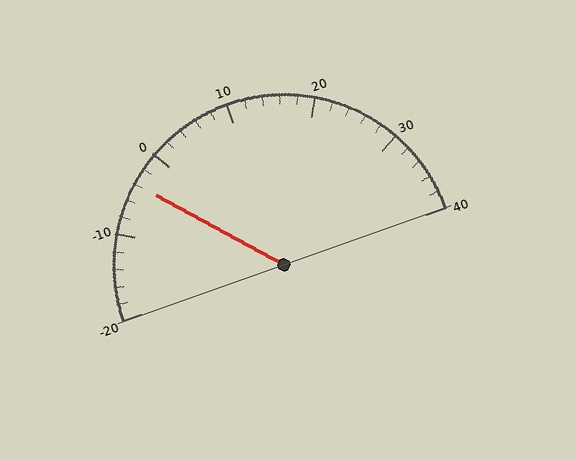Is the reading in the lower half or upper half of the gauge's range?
The reading is in the lower half of the range (-20 to 40).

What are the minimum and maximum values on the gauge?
The gauge ranges from -20 to 40.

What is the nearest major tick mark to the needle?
The nearest major tick mark is 0.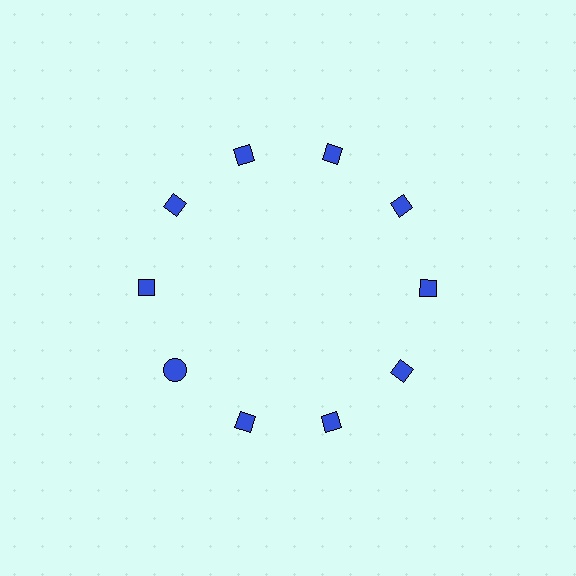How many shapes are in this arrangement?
There are 10 shapes arranged in a ring pattern.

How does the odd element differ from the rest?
It has a different shape: circle instead of diamond.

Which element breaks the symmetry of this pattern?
The blue circle at roughly the 8 o'clock position breaks the symmetry. All other shapes are blue diamonds.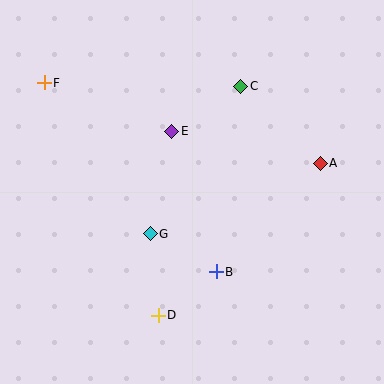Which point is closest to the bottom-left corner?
Point D is closest to the bottom-left corner.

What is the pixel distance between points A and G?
The distance between A and G is 184 pixels.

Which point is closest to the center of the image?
Point G at (150, 234) is closest to the center.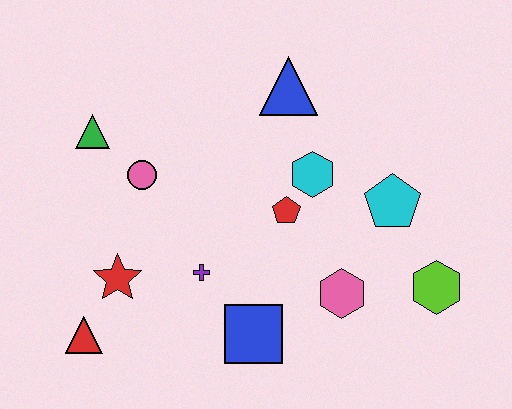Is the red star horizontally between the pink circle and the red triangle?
Yes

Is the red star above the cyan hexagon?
No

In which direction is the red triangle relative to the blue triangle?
The red triangle is below the blue triangle.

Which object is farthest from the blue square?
The green triangle is farthest from the blue square.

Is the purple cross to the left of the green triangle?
No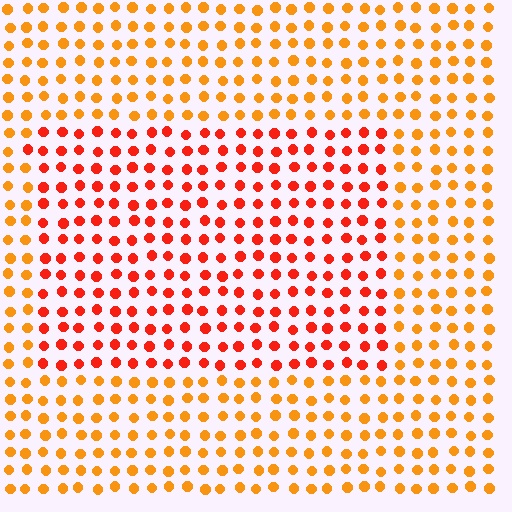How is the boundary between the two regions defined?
The boundary is defined purely by a slight shift in hue (about 31 degrees). Spacing, size, and orientation are identical on both sides.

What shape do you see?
I see a rectangle.